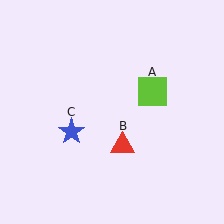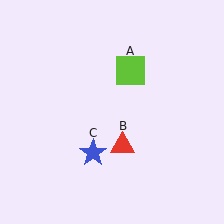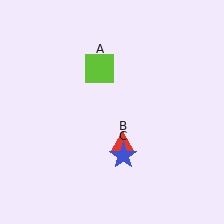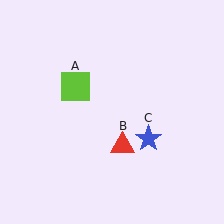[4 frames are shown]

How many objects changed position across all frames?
2 objects changed position: lime square (object A), blue star (object C).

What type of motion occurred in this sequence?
The lime square (object A), blue star (object C) rotated counterclockwise around the center of the scene.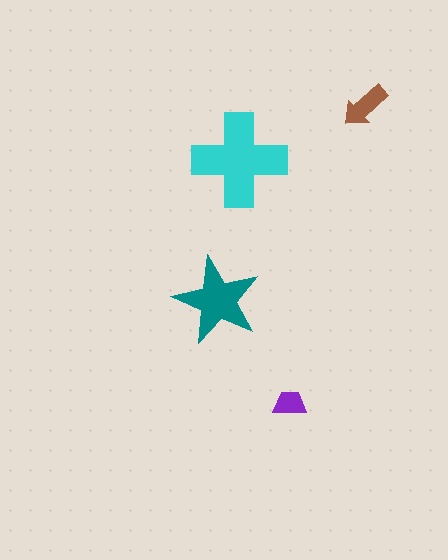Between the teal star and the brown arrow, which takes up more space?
The teal star.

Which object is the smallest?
The purple trapezoid.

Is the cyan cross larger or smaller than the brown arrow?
Larger.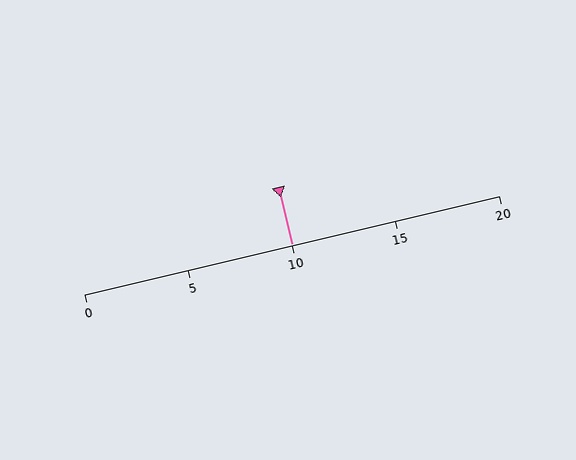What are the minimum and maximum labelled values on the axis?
The axis runs from 0 to 20.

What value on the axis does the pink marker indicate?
The marker indicates approximately 10.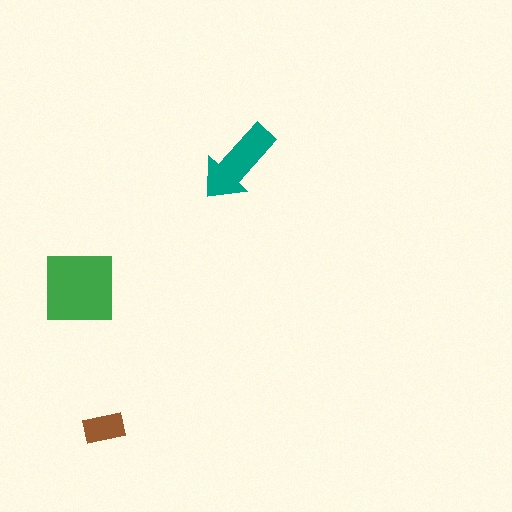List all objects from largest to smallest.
The green square, the teal arrow, the brown rectangle.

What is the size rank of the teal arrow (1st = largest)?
2nd.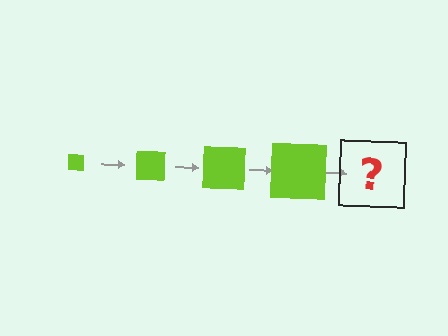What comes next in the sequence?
The next element should be a lime square, larger than the previous one.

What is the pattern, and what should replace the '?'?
The pattern is that the square gets progressively larger each step. The '?' should be a lime square, larger than the previous one.